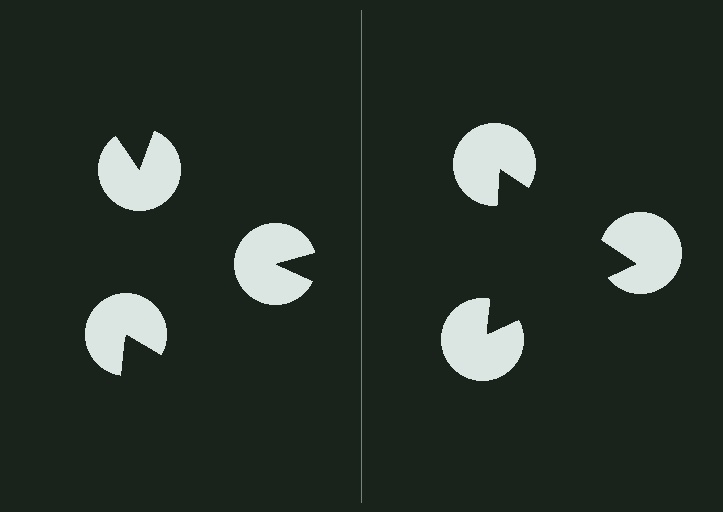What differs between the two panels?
The pac-man discs are positioned identically on both sides; only the wedge orientations differ. On the right they align to a triangle; on the left they are misaligned.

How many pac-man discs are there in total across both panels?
6 — 3 on each side.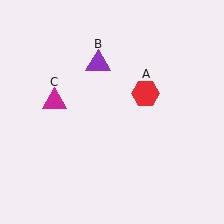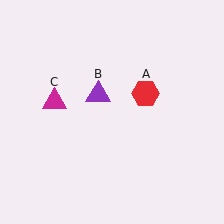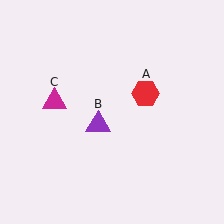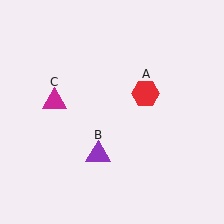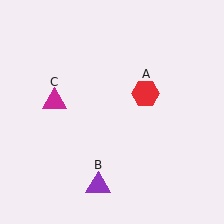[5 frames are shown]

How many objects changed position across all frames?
1 object changed position: purple triangle (object B).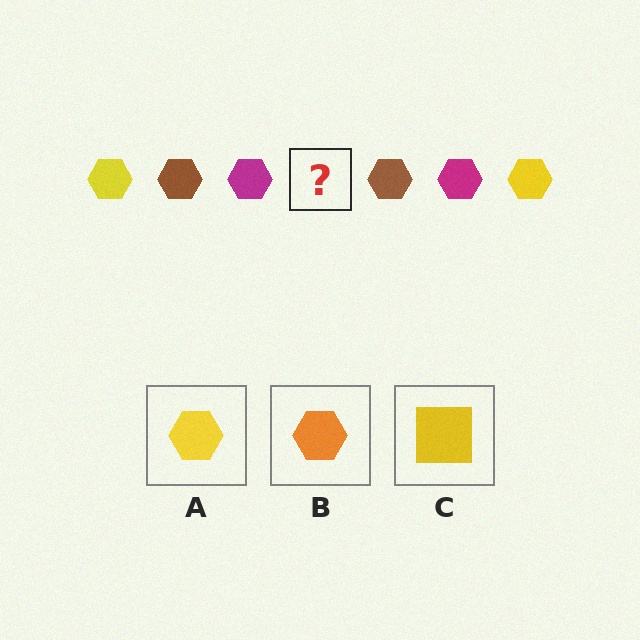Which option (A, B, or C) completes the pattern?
A.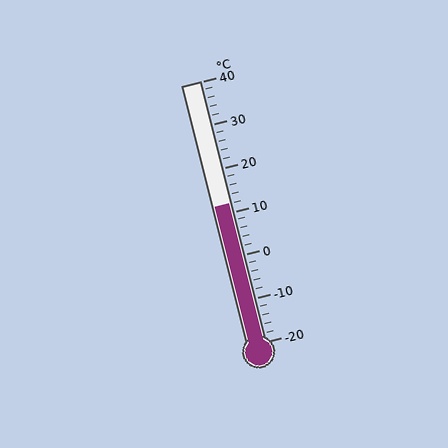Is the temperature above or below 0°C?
The temperature is above 0°C.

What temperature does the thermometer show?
The thermometer shows approximately 12°C.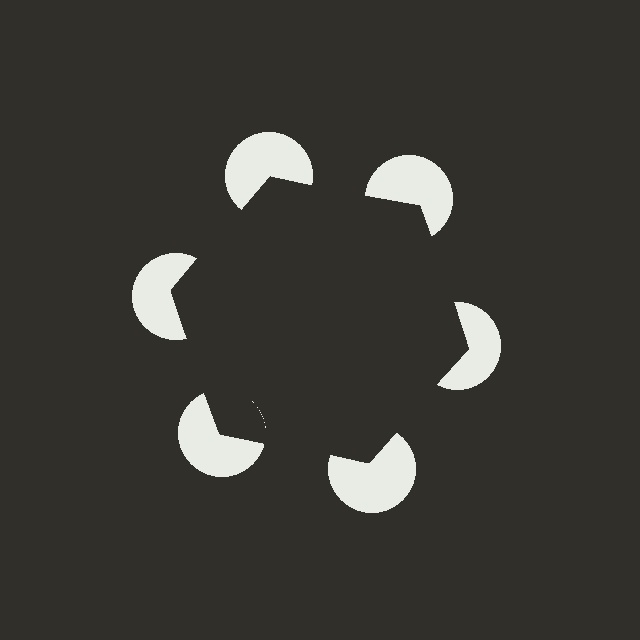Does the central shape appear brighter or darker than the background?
It typically appears slightly darker than the background, even though no actual brightness change is drawn.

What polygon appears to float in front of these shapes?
An illusory hexagon — its edges are inferred from the aligned wedge cuts in the pac-man discs, not physically drawn.